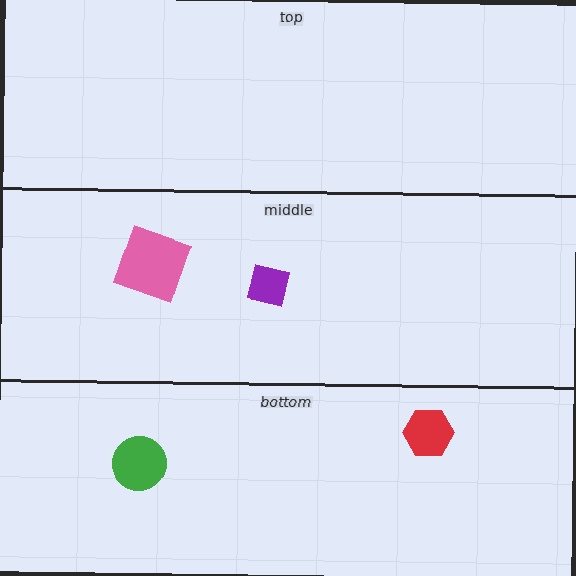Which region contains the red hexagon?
The bottom region.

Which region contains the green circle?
The bottom region.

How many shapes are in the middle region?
2.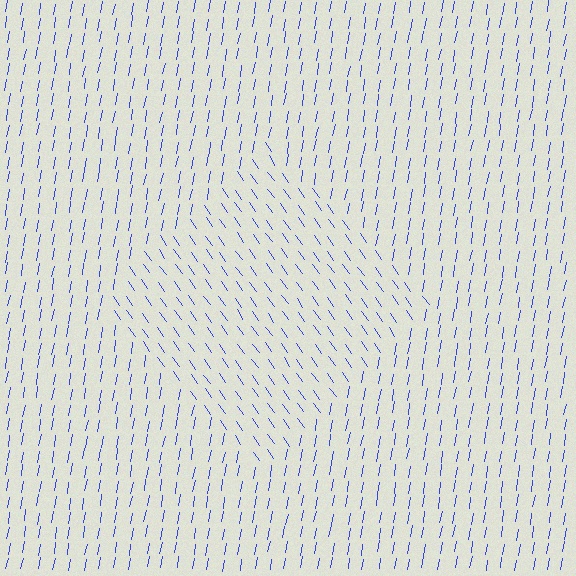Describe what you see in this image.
The image is filled with small blue line segments. A diamond region in the image has lines oriented differently from the surrounding lines, creating a visible texture boundary.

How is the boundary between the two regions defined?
The boundary is defined purely by a change in line orientation (approximately 45 degrees difference). All lines are the same color and thickness.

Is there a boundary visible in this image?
Yes, there is a texture boundary formed by a change in line orientation.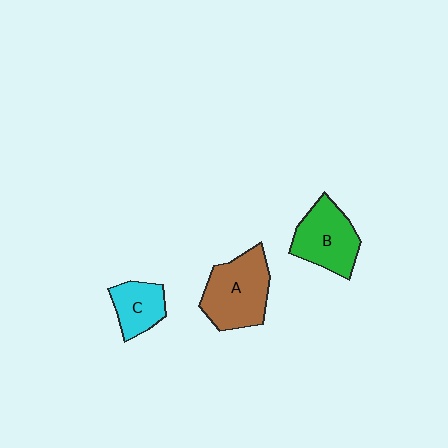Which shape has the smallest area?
Shape C (cyan).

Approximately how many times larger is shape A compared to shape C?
Approximately 1.7 times.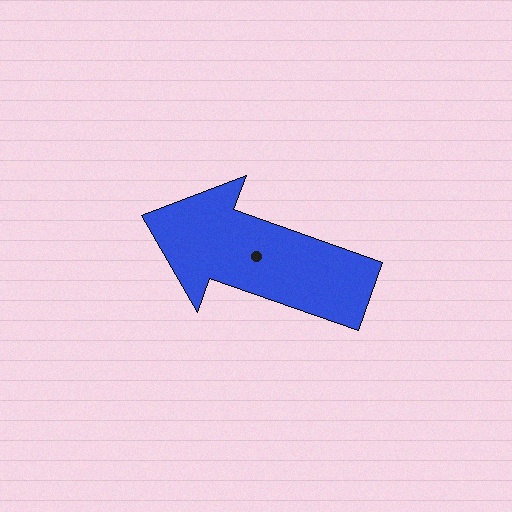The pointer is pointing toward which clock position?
Roughly 10 o'clock.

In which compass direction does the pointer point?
West.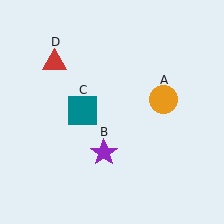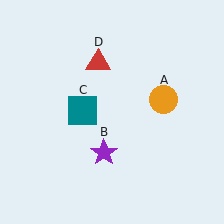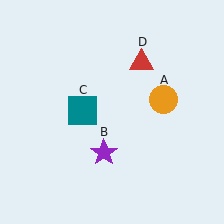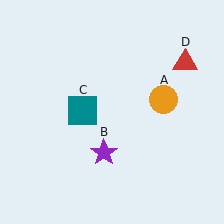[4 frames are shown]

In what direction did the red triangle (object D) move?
The red triangle (object D) moved right.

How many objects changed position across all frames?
1 object changed position: red triangle (object D).